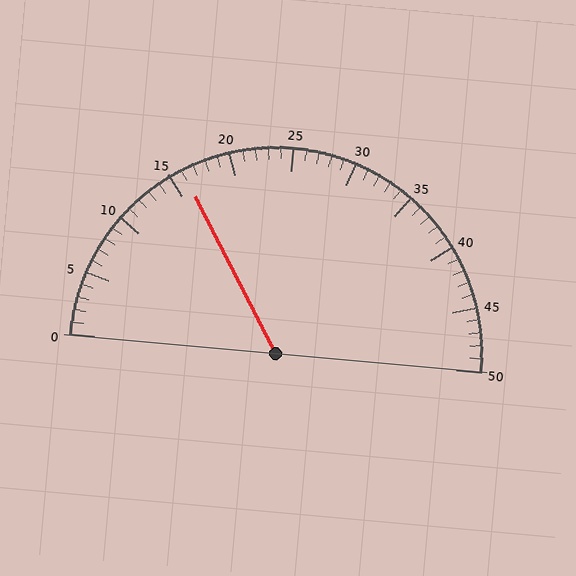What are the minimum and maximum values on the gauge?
The gauge ranges from 0 to 50.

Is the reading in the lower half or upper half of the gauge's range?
The reading is in the lower half of the range (0 to 50).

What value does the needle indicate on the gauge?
The needle indicates approximately 16.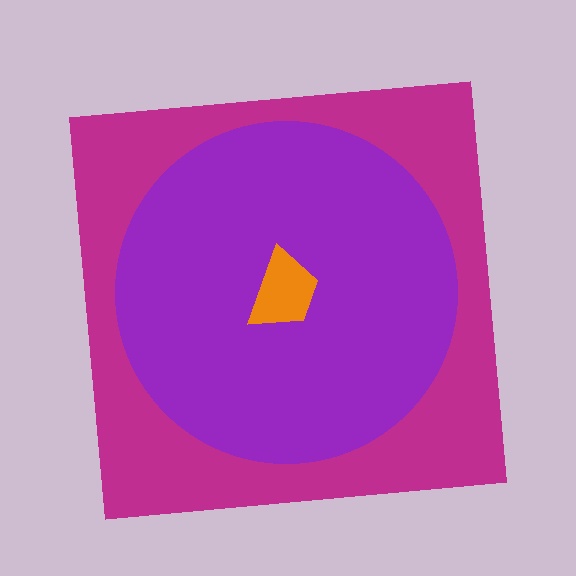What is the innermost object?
The orange trapezoid.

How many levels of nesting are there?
3.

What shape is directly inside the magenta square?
The purple circle.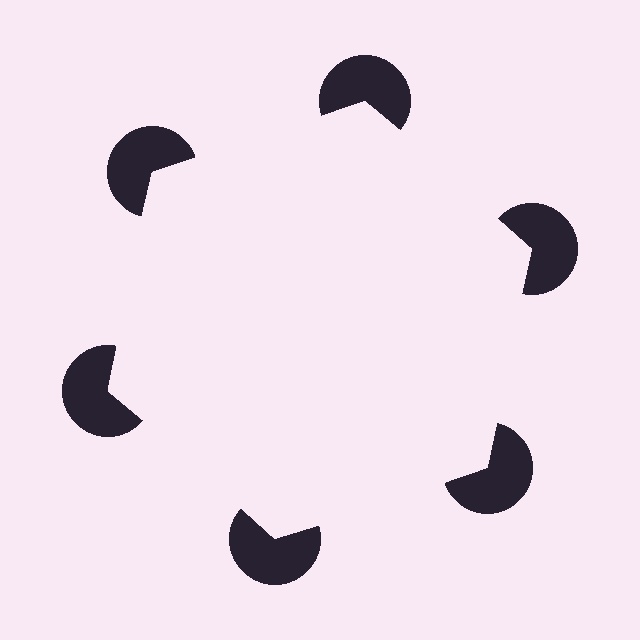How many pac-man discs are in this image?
There are 6 — one at each vertex of the illusory hexagon.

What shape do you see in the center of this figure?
An illusory hexagon — its edges are inferred from the aligned wedge cuts in the pac-man discs, not physically drawn.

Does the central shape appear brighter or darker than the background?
It typically appears slightly brighter than the background, even though no actual brightness change is drawn.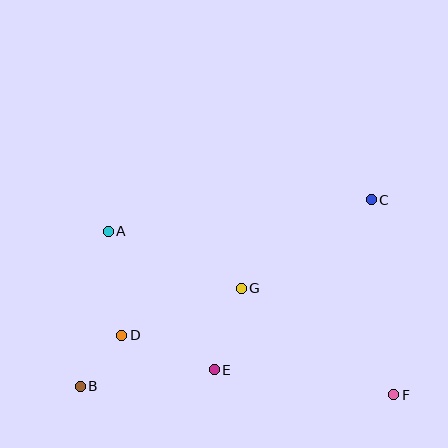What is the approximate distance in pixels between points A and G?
The distance between A and G is approximately 145 pixels.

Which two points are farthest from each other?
Points B and C are farthest from each other.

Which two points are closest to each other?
Points B and D are closest to each other.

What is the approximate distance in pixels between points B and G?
The distance between B and G is approximately 189 pixels.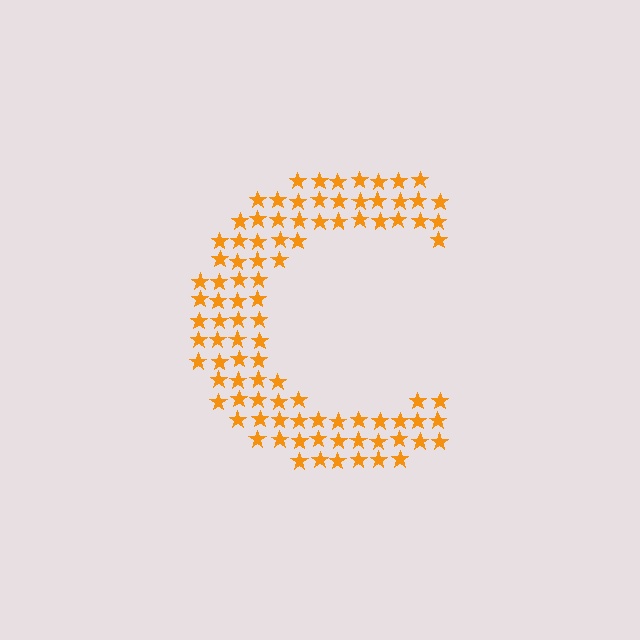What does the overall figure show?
The overall figure shows the letter C.